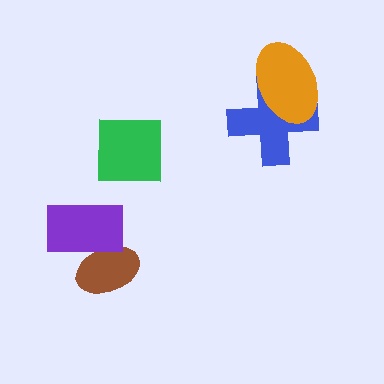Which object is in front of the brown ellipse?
The purple rectangle is in front of the brown ellipse.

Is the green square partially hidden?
No, no other shape covers it.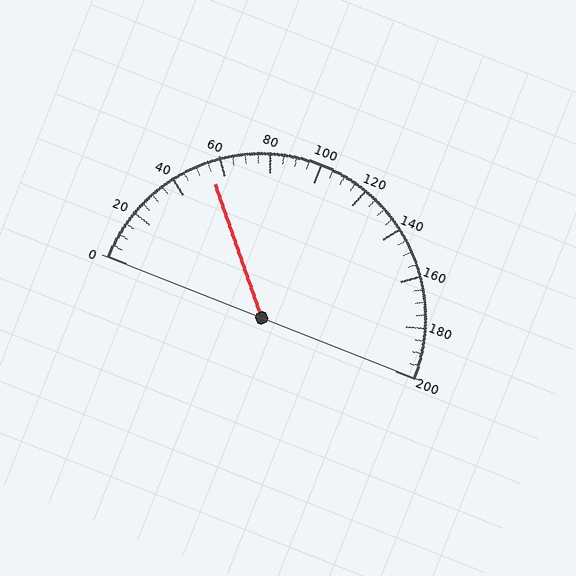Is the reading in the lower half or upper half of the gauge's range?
The reading is in the lower half of the range (0 to 200).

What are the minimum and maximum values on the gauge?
The gauge ranges from 0 to 200.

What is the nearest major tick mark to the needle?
The nearest major tick mark is 60.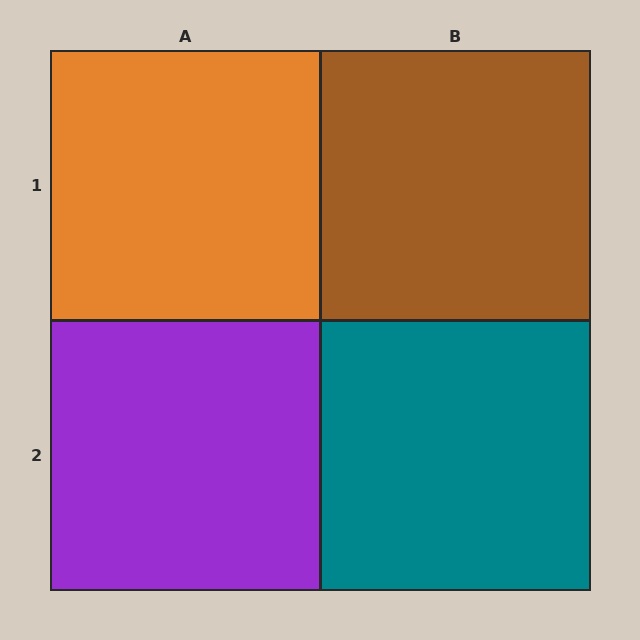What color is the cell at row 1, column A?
Orange.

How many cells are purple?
1 cell is purple.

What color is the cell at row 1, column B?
Brown.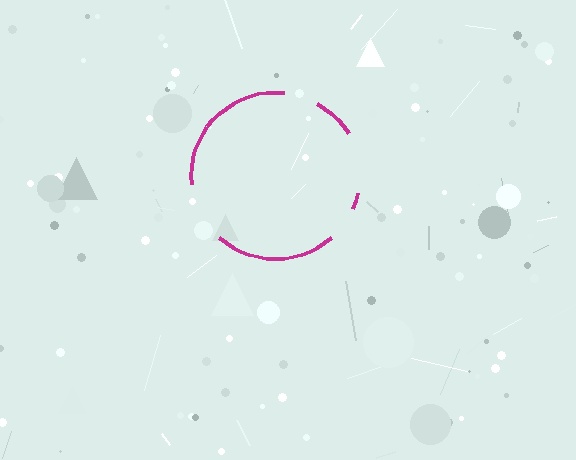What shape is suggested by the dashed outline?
The dashed outline suggests a circle.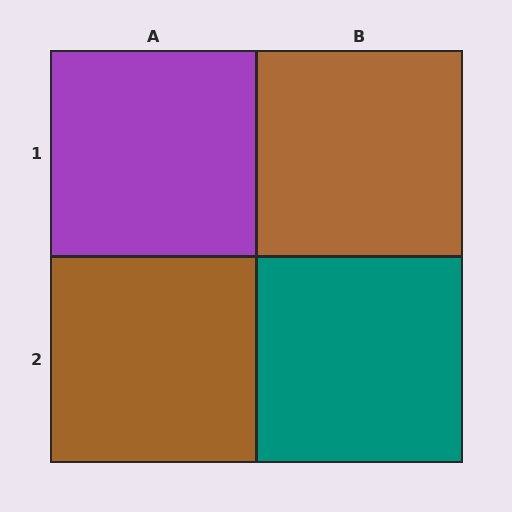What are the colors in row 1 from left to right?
Purple, brown.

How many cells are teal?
1 cell is teal.